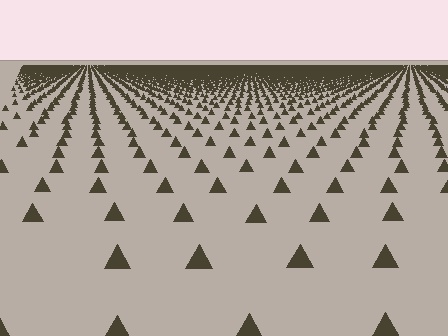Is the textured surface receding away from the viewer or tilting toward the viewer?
The surface is receding away from the viewer. Texture elements get smaller and denser toward the top.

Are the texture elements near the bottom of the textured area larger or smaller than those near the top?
Larger. Near the bottom, elements are closer to the viewer and appear at a bigger on-screen size.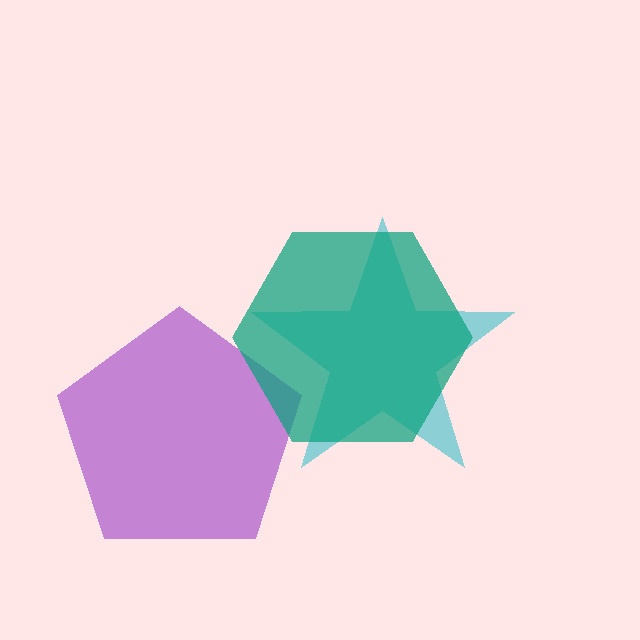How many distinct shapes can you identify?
There are 3 distinct shapes: a cyan star, a purple pentagon, a teal hexagon.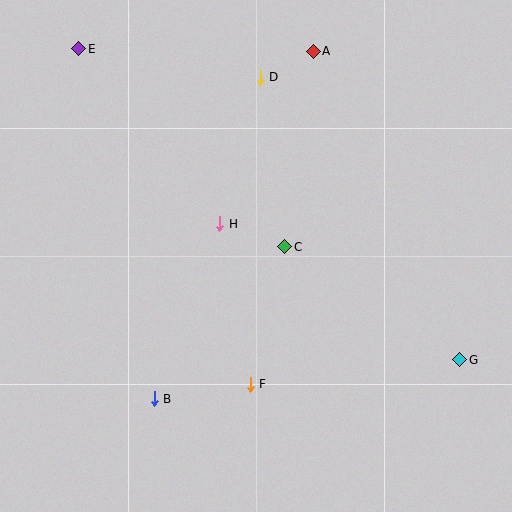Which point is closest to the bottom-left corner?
Point B is closest to the bottom-left corner.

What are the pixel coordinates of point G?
Point G is at (460, 360).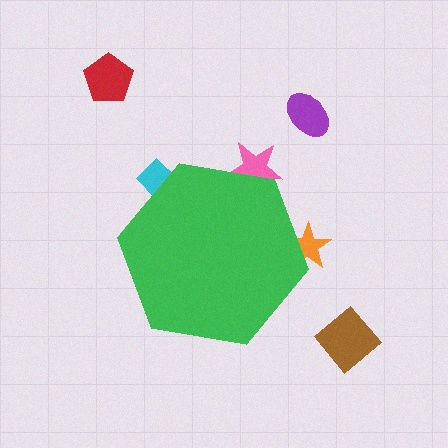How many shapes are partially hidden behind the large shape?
3 shapes are partially hidden.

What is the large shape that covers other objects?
A green hexagon.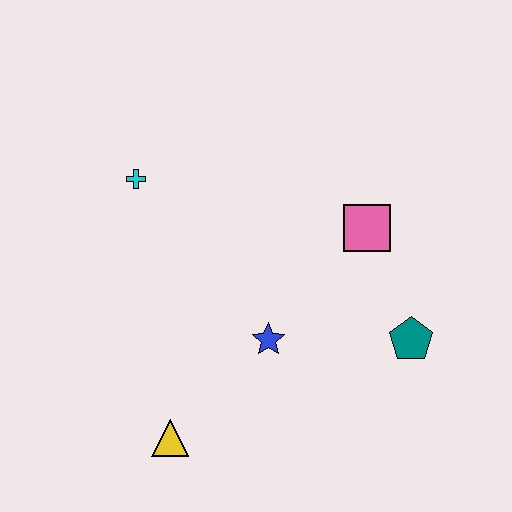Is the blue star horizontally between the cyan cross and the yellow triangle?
No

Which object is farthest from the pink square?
The yellow triangle is farthest from the pink square.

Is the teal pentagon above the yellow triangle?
Yes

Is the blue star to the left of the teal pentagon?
Yes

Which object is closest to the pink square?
The teal pentagon is closest to the pink square.